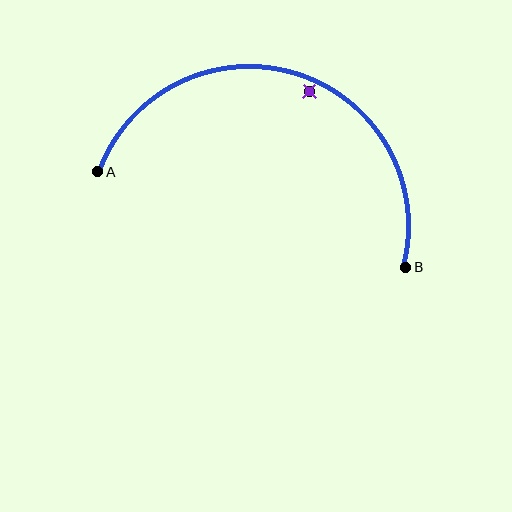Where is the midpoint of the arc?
The arc midpoint is the point on the curve farthest from the straight line joining A and B. It sits above that line.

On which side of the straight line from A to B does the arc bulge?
The arc bulges above the straight line connecting A and B.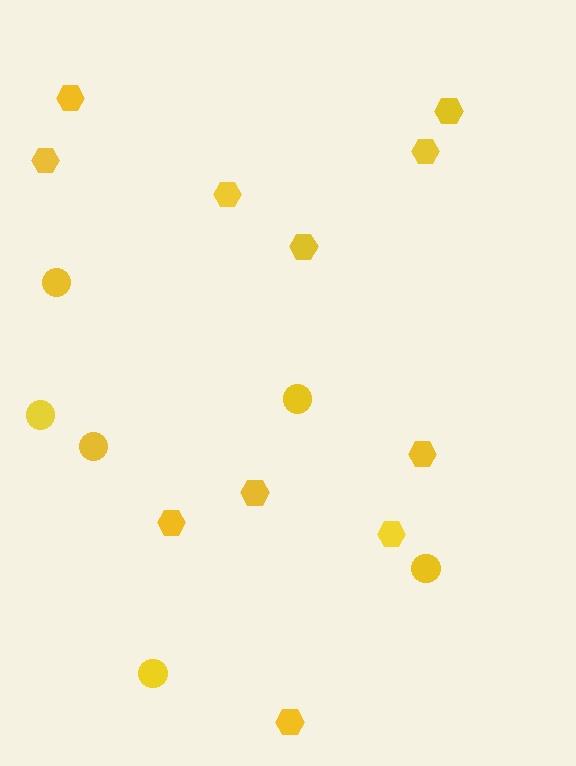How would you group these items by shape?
There are 2 groups: one group of circles (6) and one group of hexagons (11).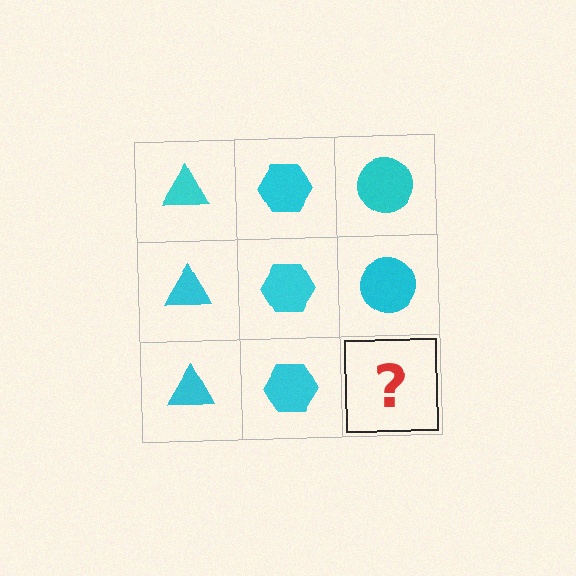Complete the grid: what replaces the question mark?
The question mark should be replaced with a cyan circle.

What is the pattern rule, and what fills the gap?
The rule is that each column has a consistent shape. The gap should be filled with a cyan circle.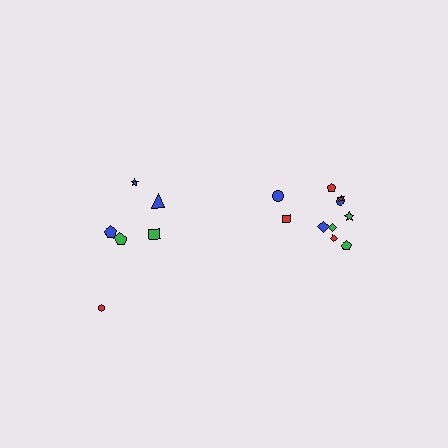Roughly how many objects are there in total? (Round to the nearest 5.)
Roughly 15 objects in total.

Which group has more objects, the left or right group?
The right group.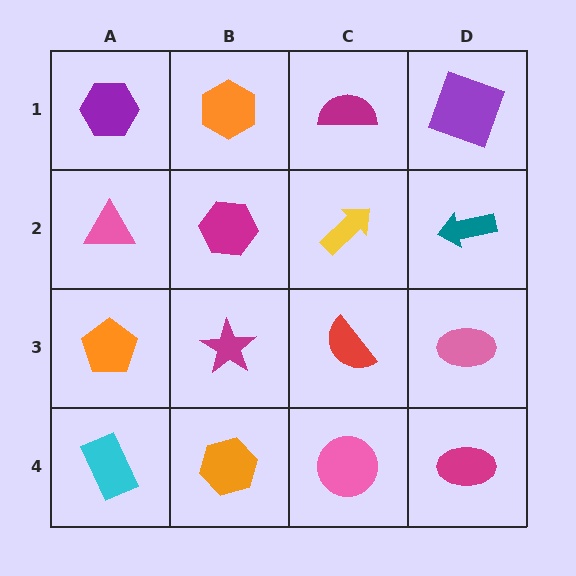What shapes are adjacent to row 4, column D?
A pink ellipse (row 3, column D), a pink circle (row 4, column C).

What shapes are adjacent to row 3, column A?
A pink triangle (row 2, column A), a cyan rectangle (row 4, column A), a magenta star (row 3, column B).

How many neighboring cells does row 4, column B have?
3.